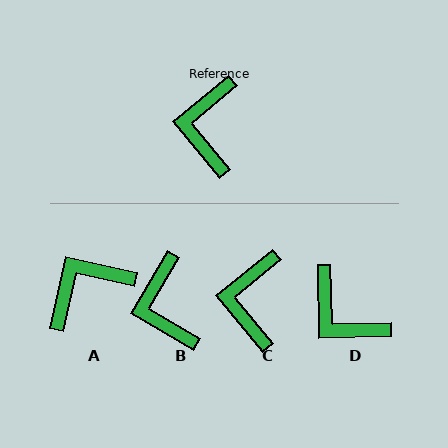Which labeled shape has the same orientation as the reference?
C.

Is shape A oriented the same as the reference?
No, it is off by about 52 degrees.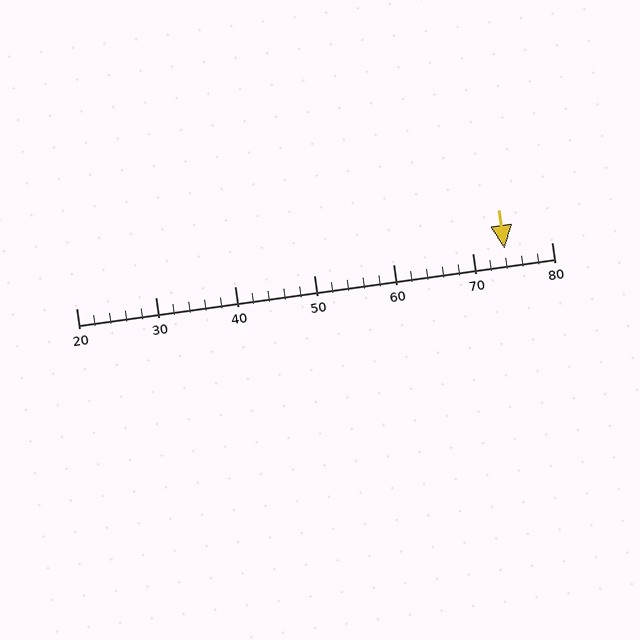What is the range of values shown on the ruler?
The ruler shows values from 20 to 80.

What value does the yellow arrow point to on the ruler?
The yellow arrow points to approximately 74.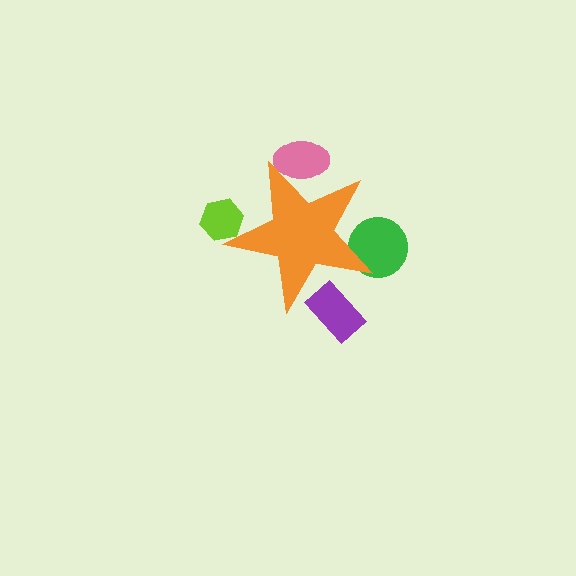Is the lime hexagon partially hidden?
Yes, the lime hexagon is partially hidden behind the orange star.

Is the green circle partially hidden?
Yes, the green circle is partially hidden behind the orange star.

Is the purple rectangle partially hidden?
Yes, the purple rectangle is partially hidden behind the orange star.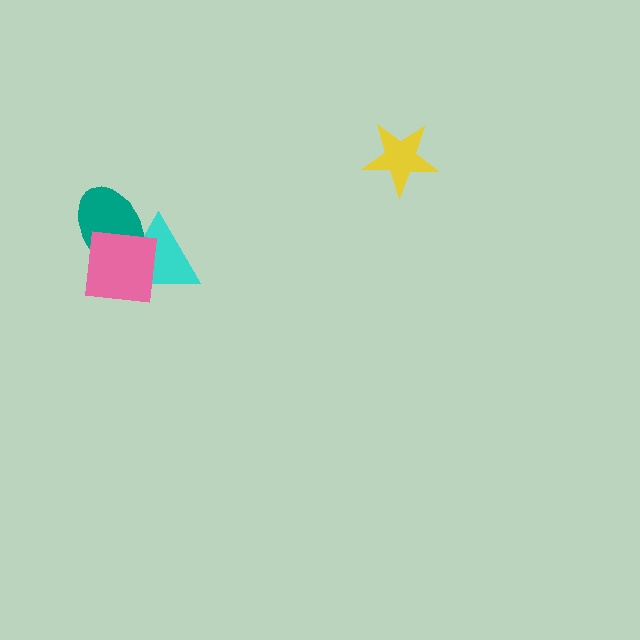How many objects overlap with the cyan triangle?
2 objects overlap with the cyan triangle.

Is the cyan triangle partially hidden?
Yes, it is partially covered by another shape.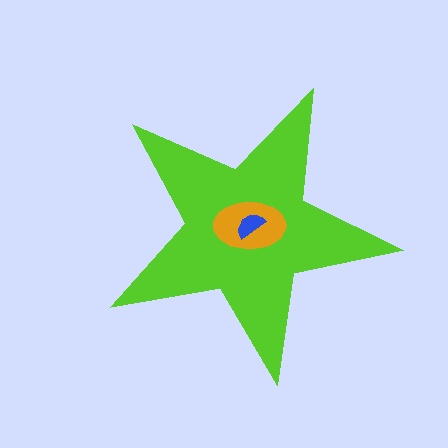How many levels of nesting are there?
3.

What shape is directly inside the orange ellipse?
The blue semicircle.